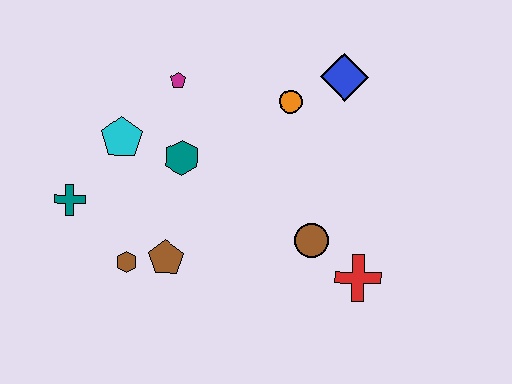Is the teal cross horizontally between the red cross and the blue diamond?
No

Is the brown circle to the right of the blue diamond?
No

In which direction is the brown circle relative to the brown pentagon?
The brown circle is to the right of the brown pentagon.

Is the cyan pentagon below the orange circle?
Yes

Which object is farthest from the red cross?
The teal cross is farthest from the red cross.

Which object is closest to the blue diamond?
The orange circle is closest to the blue diamond.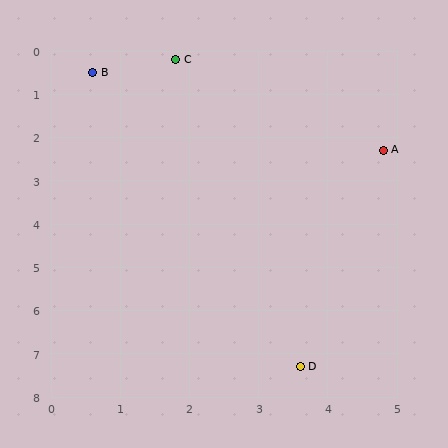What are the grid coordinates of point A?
Point A is at approximately (4.8, 2.3).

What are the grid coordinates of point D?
Point D is at approximately (3.6, 7.3).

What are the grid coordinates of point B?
Point B is at approximately (0.6, 0.5).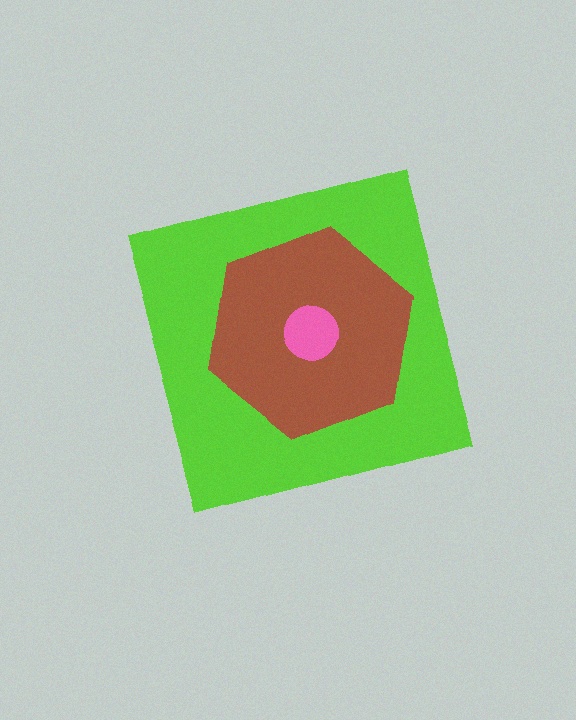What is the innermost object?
The pink circle.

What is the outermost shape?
The lime square.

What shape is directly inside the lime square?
The brown hexagon.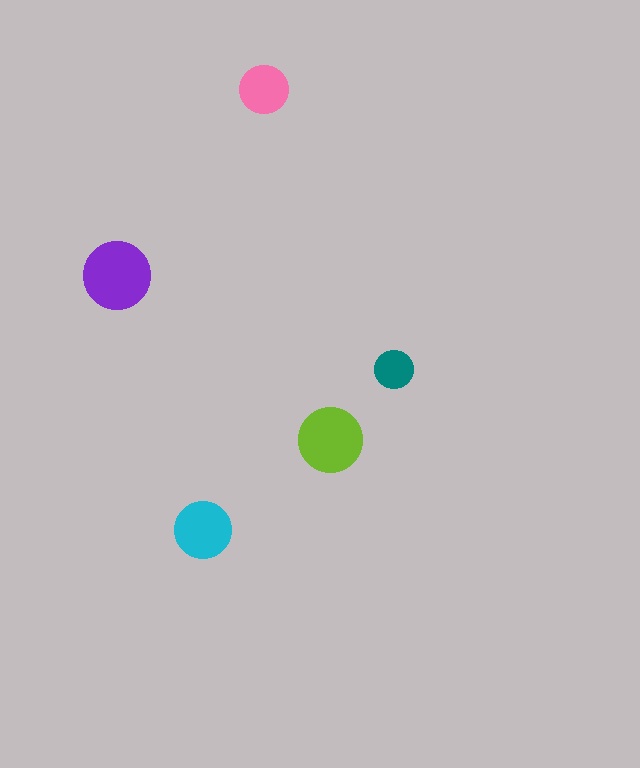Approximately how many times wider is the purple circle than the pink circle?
About 1.5 times wider.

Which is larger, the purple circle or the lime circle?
The purple one.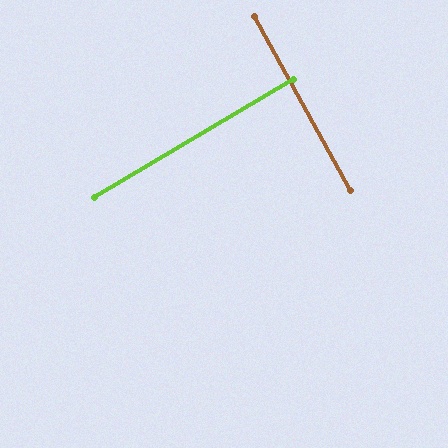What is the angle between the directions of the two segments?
Approximately 88 degrees.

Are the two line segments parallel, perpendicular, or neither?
Perpendicular — they meet at approximately 88°.